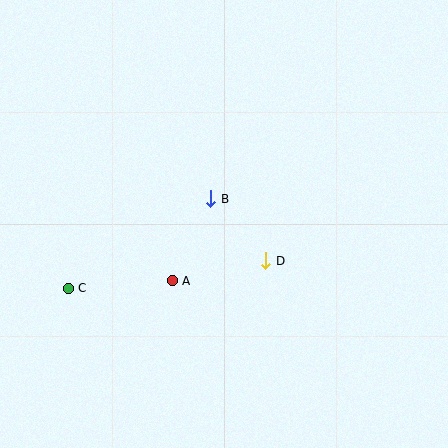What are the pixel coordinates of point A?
Point A is at (172, 281).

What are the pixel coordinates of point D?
Point D is at (266, 261).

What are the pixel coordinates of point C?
Point C is at (68, 288).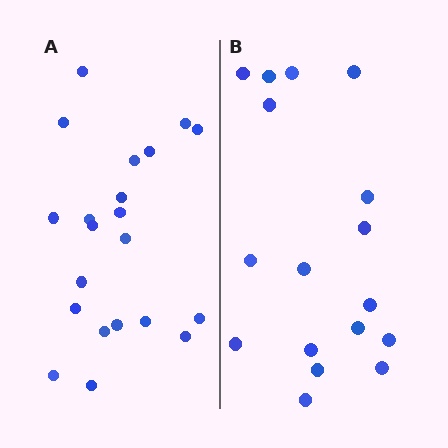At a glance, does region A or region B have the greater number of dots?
Region A (the left region) has more dots.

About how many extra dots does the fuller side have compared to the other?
Region A has about 4 more dots than region B.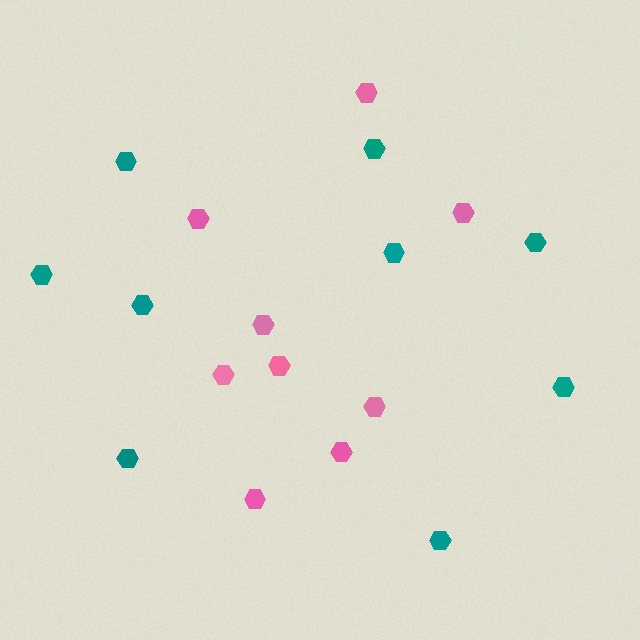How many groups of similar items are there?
There are 2 groups: one group of teal hexagons (9) and one group of pink hexagons (9).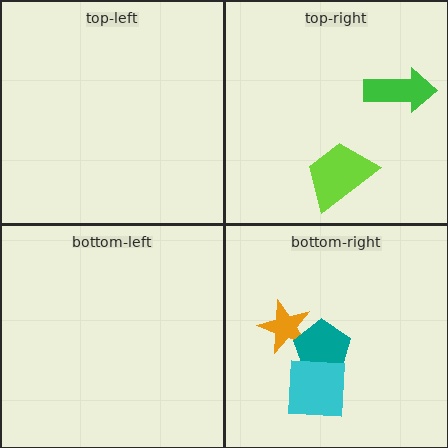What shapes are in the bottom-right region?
The orange star, the teal pentagon, the cyan square.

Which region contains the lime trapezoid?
The top-right region.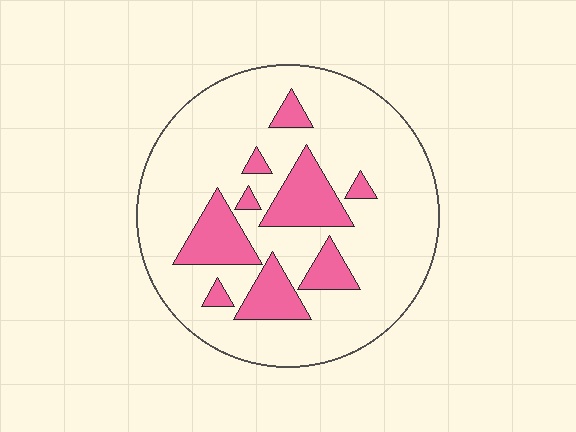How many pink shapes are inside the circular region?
9.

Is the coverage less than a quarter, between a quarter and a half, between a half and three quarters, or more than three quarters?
Less than a quarter.